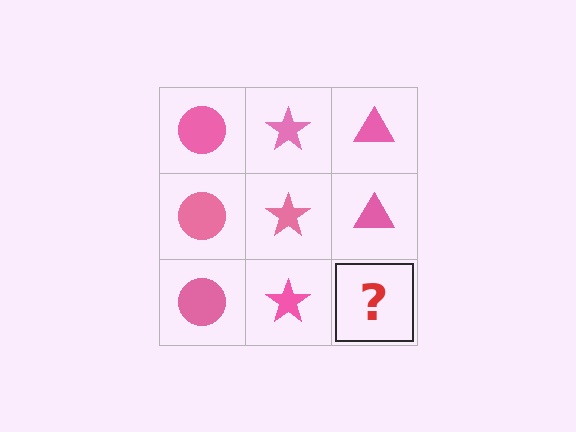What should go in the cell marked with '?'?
The missing cell should contain a pink triangle.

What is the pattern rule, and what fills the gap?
The rule is that each column has a consistent shape. The gap should be filled with a pink triangle.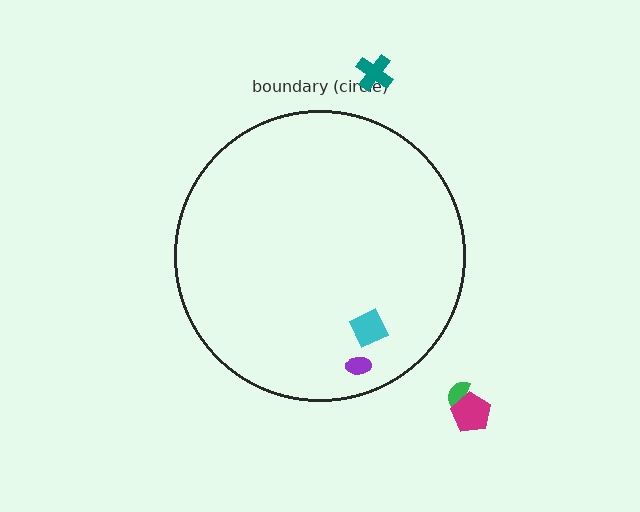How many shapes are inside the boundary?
2 inside, 3 outside.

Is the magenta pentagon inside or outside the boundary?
Outside.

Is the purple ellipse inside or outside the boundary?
Inside.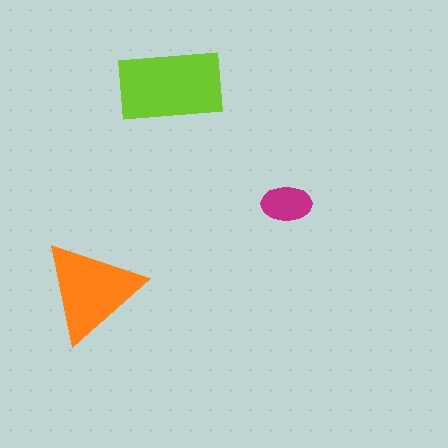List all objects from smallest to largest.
The magenta ellipse, the orange triangle, the lime rectangle.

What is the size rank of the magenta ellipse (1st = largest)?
3rd.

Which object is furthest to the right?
The magenta ellipse is rightmost.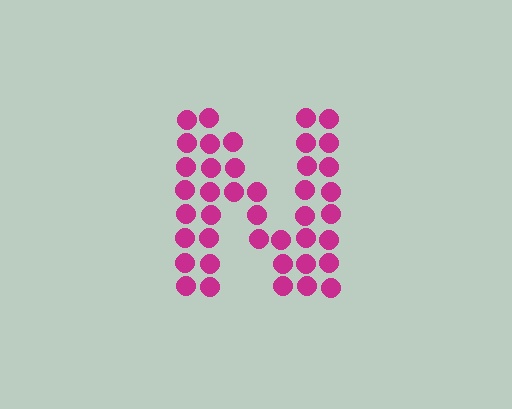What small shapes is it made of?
It is made of small circles.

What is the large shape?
The large shape is the letter N.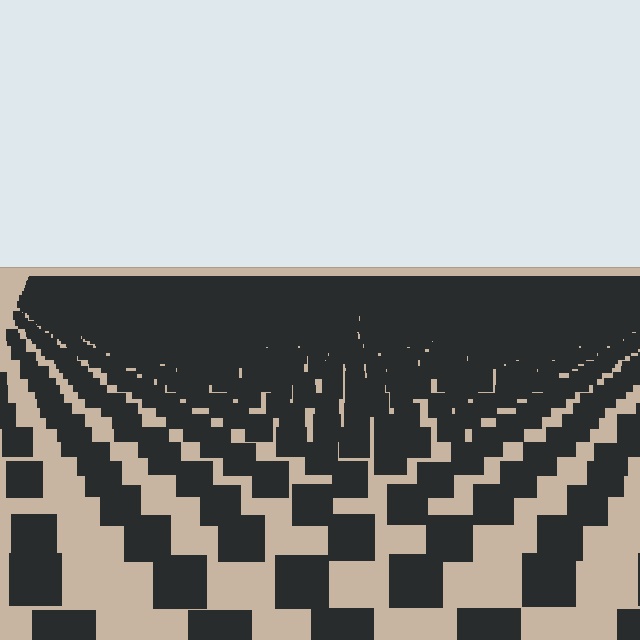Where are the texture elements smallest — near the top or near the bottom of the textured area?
Near the top.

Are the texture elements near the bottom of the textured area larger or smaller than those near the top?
Larger. Near the bottom, elements are closer to the viewer and appear at a bigger on-screen size.